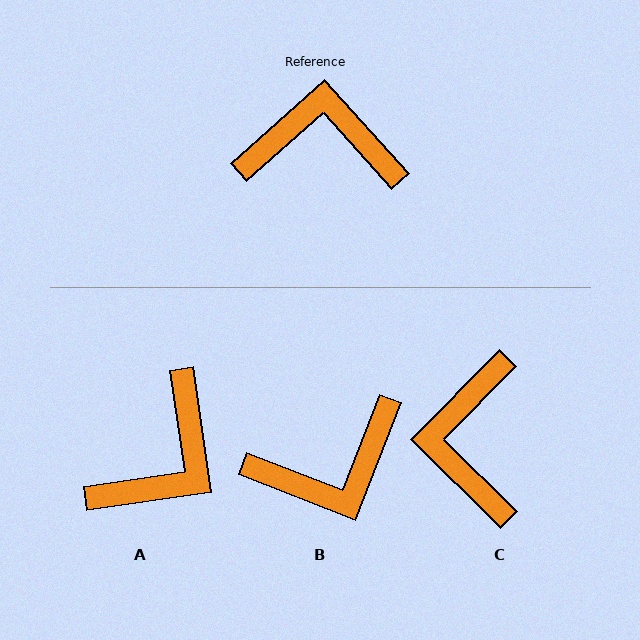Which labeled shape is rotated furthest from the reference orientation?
B, about 153 degrees away.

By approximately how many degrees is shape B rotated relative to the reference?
Approximately 153 degrees clockwise.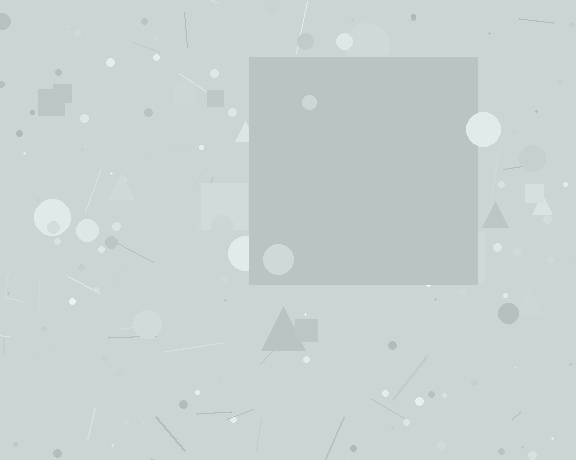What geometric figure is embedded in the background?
A square is embedded in the background.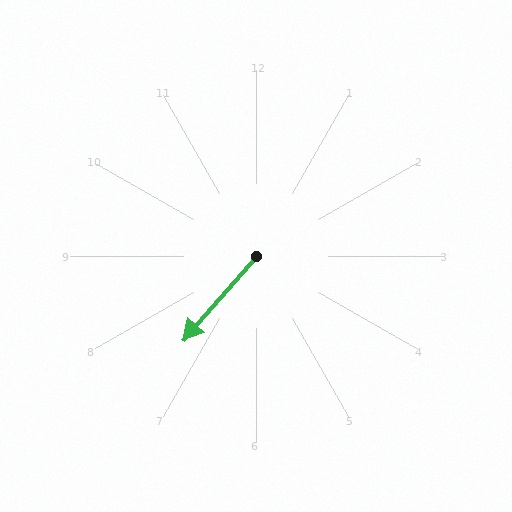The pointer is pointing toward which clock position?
Roughly 7 o'clock.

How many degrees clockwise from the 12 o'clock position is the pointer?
Approximately 221 degrees.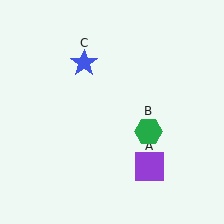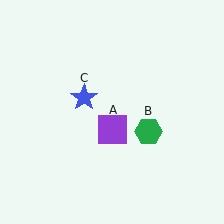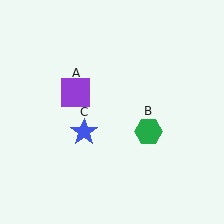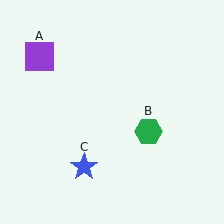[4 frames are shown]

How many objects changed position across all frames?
2 objects changed position: purple square (object A), blue star (object C).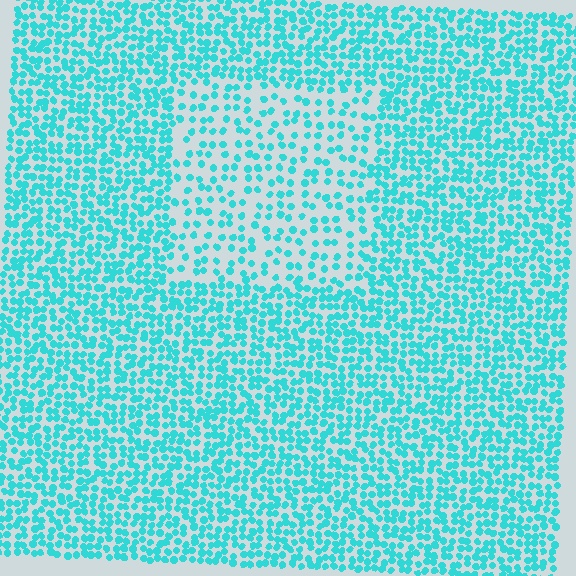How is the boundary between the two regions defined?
The boundary is defined by a change in element density (approximately 2.0x ratio). All elements are the same color, size, and shape.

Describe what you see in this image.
The image contains small cyan elements arranged at two different densities. A rectangle-shaped region is visible where the elements are less densely packed than the surrounding area.